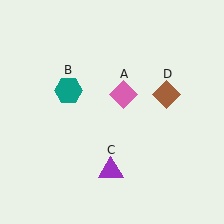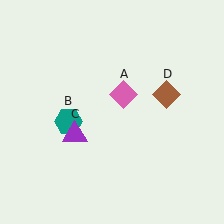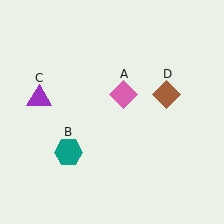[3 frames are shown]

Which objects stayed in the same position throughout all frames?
Pink diamond (object A) and brown diamond (object D) remained stationary.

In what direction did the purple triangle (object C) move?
The purple triangle (object C) moved up and to the left.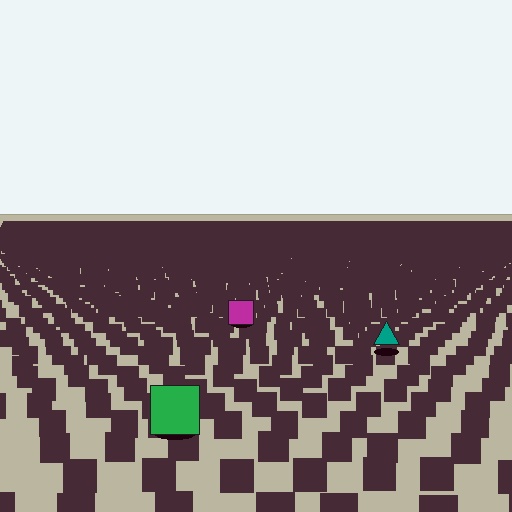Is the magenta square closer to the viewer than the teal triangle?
No. The teal triangle is closer — you can tell from the texture gradient: the ground texture is coarser near it.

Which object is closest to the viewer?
The green square is closest. The texture marks near it are larger and more spread out.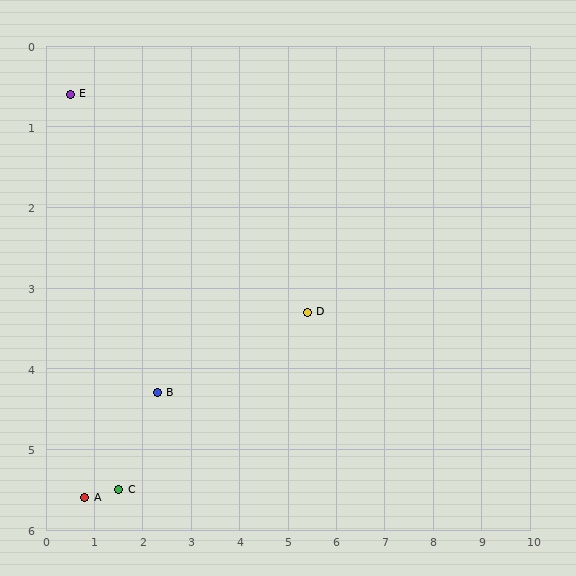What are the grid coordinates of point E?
Point E is at approximately (0.5, 0.6).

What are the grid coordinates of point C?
Point C is at approximately (1.5, 5.5).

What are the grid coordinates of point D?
Point D is at approximately (5.4, 3.3).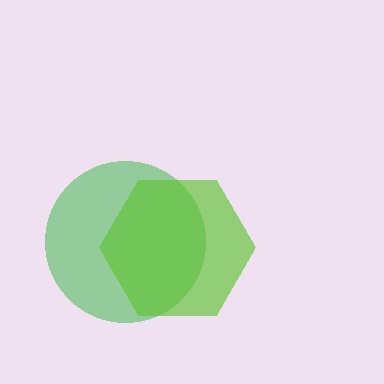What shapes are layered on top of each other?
The layered shapes are: a green circle, a lime hexagon.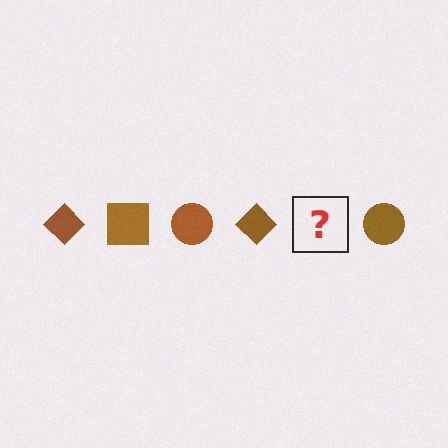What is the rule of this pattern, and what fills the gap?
The rule is that the pattern cycles through diamond, square, circle shapes in brown. The gap should be filled with a brown square.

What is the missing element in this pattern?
The missing element is a brown square.